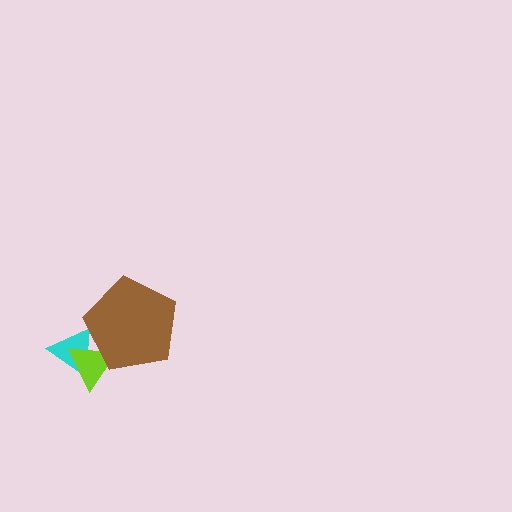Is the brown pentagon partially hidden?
No, no other shape covers it.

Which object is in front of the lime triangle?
The brown pentagon is in front of the lime triangle.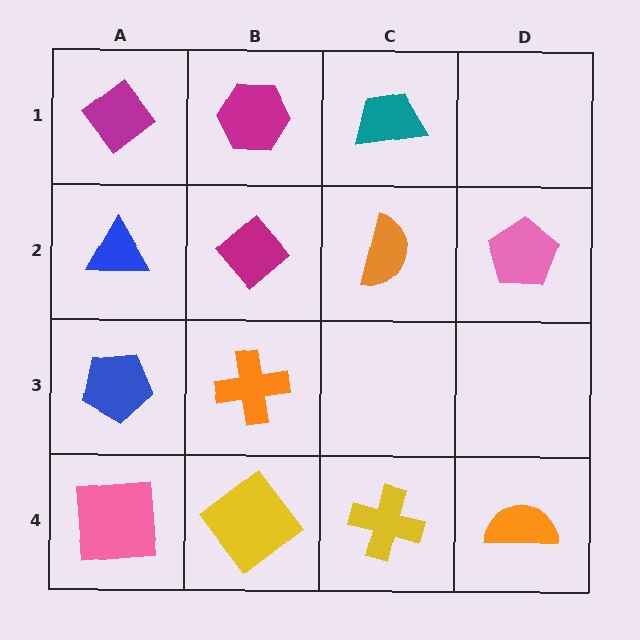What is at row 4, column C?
A yellow cross.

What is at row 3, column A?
A blue pentagon.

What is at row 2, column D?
A pink pentagon.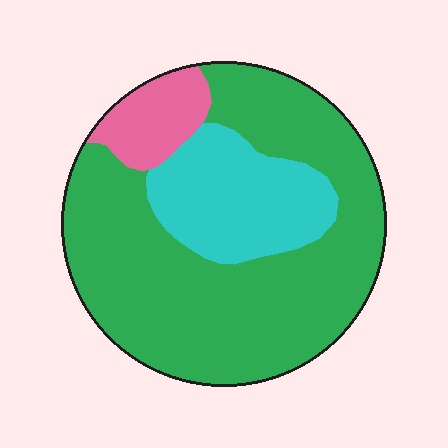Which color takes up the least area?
Pink, at roughly 10%.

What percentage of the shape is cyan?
Cyan covers about 20% of the shape.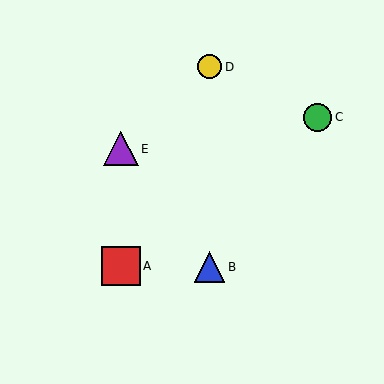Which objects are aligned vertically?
Objects B, D are aligned vertically.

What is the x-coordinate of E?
Object E is at x≈121.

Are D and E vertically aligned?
No, D is at x≈209 and E is at x≈121.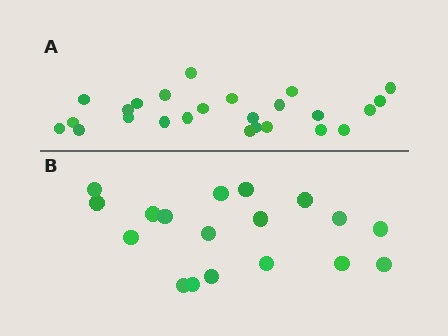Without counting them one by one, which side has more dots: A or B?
Region A (the top region) has more dots.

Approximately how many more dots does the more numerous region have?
Region A has roughly 8 or so more dots than region B.